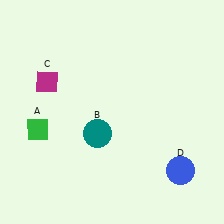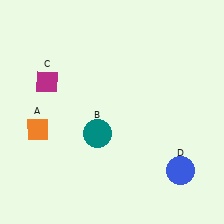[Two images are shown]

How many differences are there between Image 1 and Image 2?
There is 1 difference between the two images.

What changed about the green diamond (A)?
In Image 1, A is green. In Image 2, it changed to orange.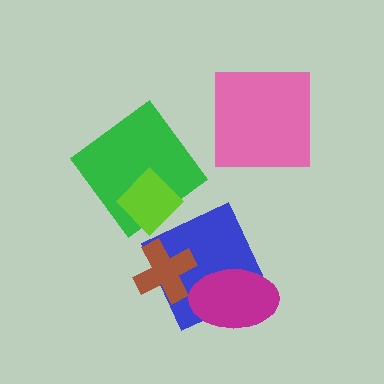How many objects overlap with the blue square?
2 objects overlap with the blue square.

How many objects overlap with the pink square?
0 objects overlap with the pink square.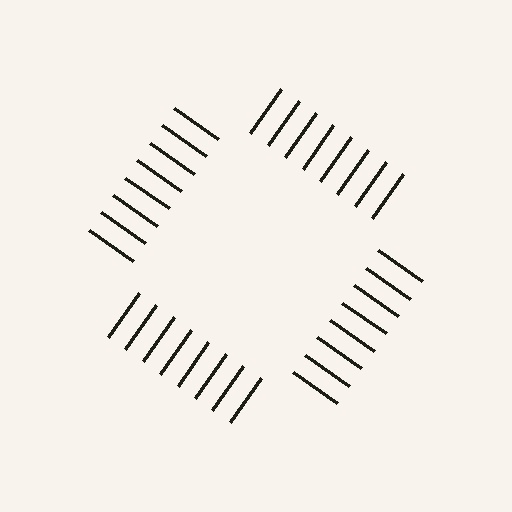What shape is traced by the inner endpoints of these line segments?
An illusory square — the line segments terminate on its edges but no continuous stroke is drawn.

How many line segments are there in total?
32 — 8 along each of the 4 edges.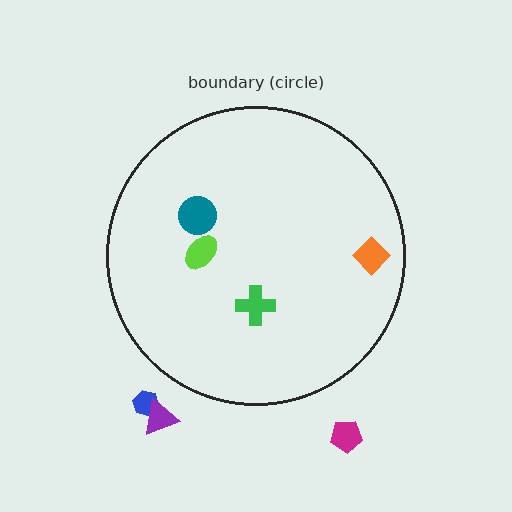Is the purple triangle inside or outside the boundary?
Outside.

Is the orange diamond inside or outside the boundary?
Inside.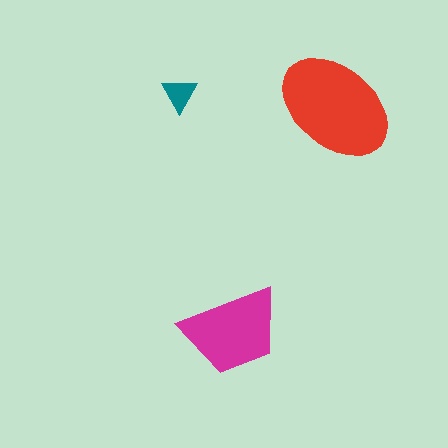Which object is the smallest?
The teal triangle.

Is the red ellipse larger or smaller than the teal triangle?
Larger.